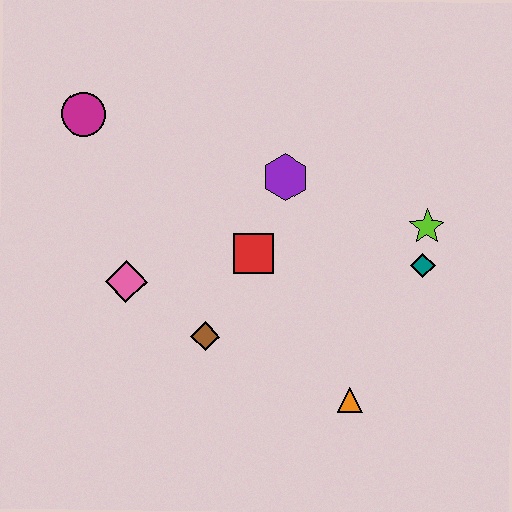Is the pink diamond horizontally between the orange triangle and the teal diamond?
No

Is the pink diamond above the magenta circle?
No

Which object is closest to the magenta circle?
The pink diamond is closest to the magenta circle.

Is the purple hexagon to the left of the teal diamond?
Yes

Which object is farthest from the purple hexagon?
The orange triangle is farthest from the purple hexagon.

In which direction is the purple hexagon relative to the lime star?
The purple hexagon is to the left of the lime star.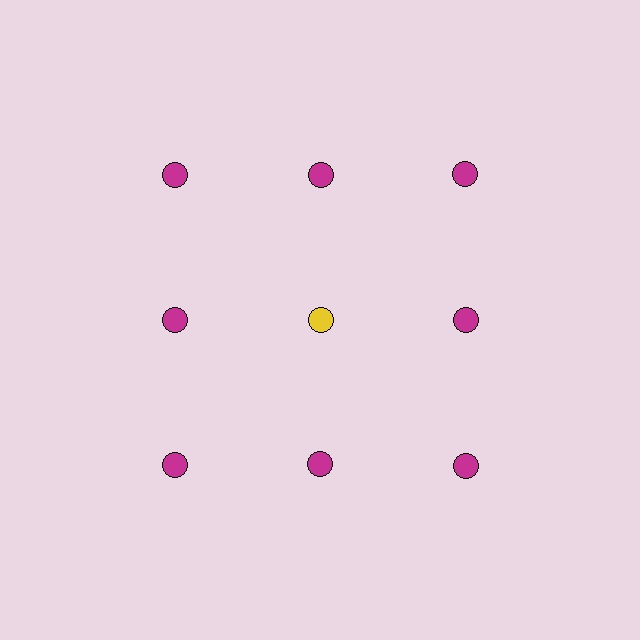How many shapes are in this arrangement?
There are 9 shapes arranged in a grid pattern.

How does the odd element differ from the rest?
It has a different color: yellow instead of magenta.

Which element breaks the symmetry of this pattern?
The yellow circle in the second row, second from left column breaks the symmetry. All other shapes are magenta circles.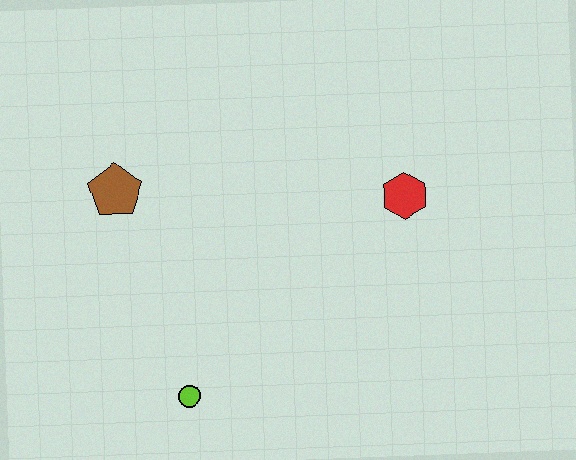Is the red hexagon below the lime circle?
No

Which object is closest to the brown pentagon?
The lime circle is closest to the brown pentagon.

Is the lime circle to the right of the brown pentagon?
Yes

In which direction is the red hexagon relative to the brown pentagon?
The red hexagon is to the right of the brown pentagon.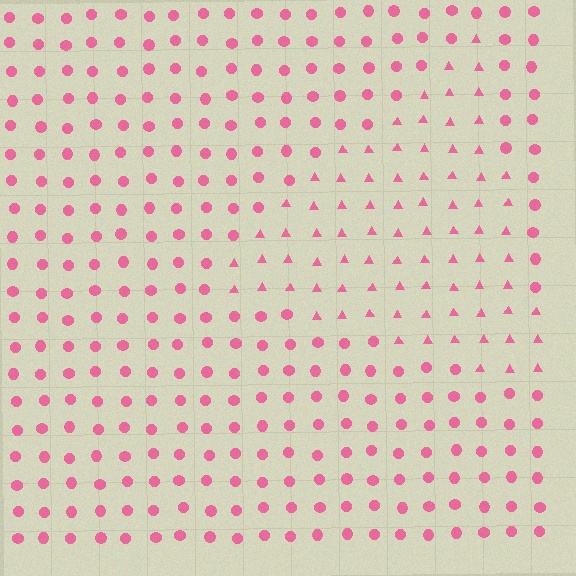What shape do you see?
I see a triangle.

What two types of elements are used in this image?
The image uses triangles inside the triangle region and circles outside it.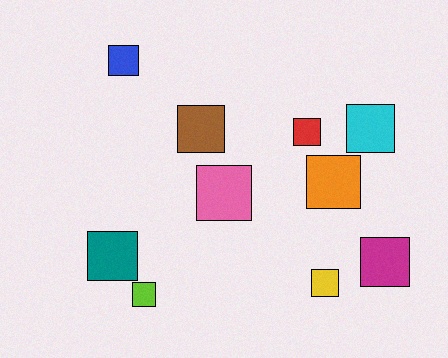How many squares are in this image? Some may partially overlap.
There are 10 squares.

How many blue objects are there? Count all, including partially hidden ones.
There is 1 blue object.